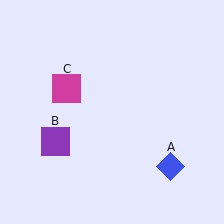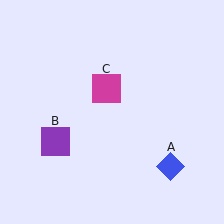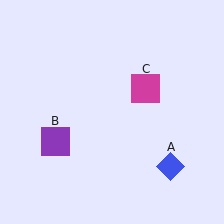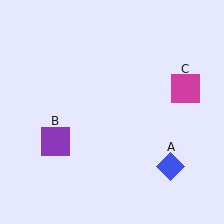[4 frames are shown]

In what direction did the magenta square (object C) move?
The magenta square (object C) moved right.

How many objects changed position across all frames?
1 object changed position: magenta square (object C).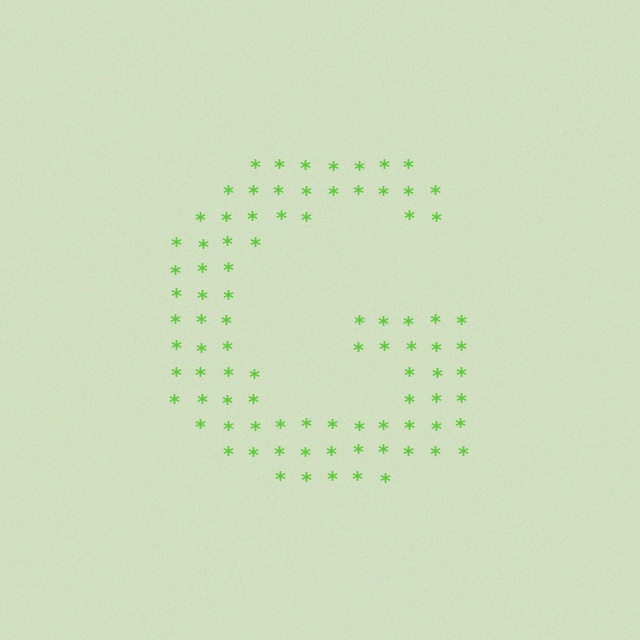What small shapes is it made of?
It is made of small asterisks.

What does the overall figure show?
The overall figure shows the letter G.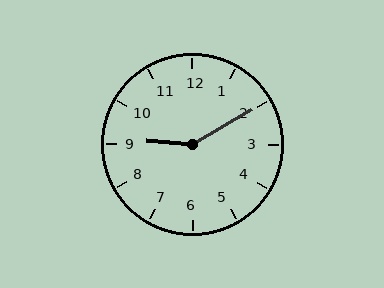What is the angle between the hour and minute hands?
Approximately 145 degrees.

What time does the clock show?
9:10.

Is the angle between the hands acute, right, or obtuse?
It is obtuse.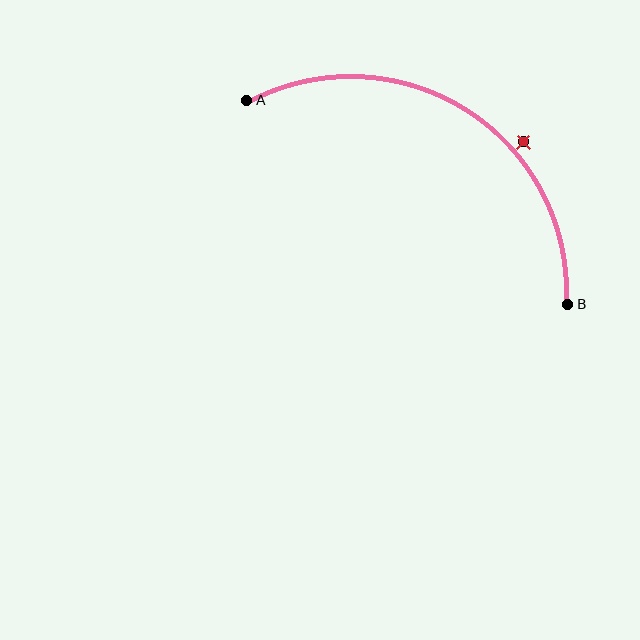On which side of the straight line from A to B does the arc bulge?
The arc bulges above the straight line connecting A and B.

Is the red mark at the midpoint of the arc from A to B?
No — the red mark does not lie on the arc at all. It sits slightly outside the curve.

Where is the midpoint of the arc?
The arc midpoint is the point on the curve farthest from the straight line joining A and B. It sits above that line.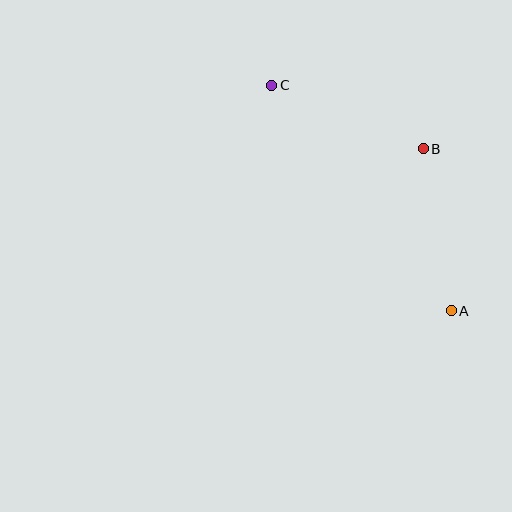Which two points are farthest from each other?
Points A and C are farthest from each other.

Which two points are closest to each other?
Points B and C are closest to each other.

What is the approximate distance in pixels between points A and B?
The distance between A and B is approximately 164 pixels.